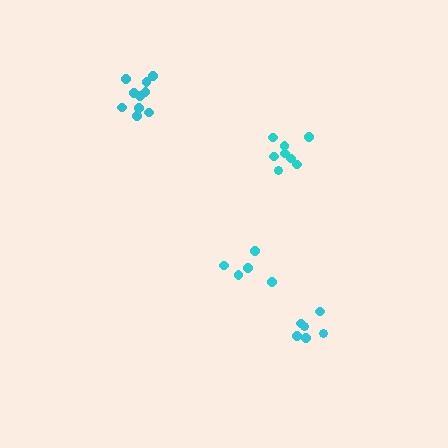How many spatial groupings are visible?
There are 4 spatial groupings.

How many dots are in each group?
Group 1: 10 dots, Group 2: 7 dots, Group 3: 5 dots, Group 4: 8 dots (30 total).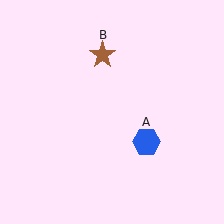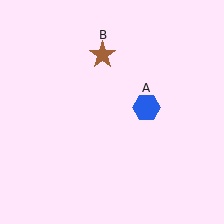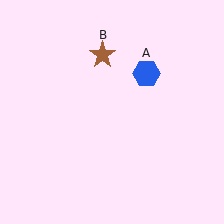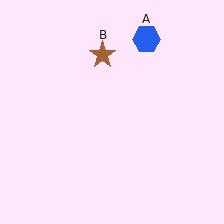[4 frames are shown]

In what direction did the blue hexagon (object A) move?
The blue hexagon (object A) moved up.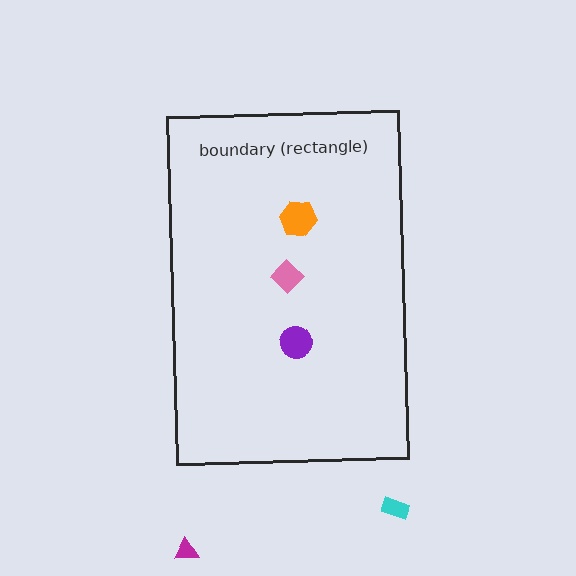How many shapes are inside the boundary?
3 inside, 2 outside.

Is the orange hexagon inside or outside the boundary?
Inside.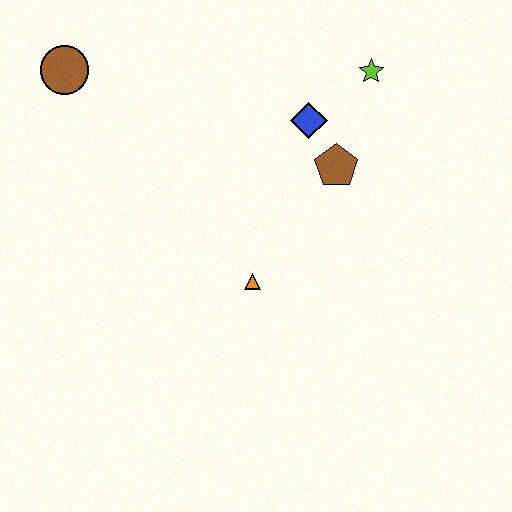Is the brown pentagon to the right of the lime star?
No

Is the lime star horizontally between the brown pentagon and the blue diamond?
No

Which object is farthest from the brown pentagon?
The brown circle is farthest from the brown pentagon.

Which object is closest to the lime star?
The blue diamond is closest to the lime star.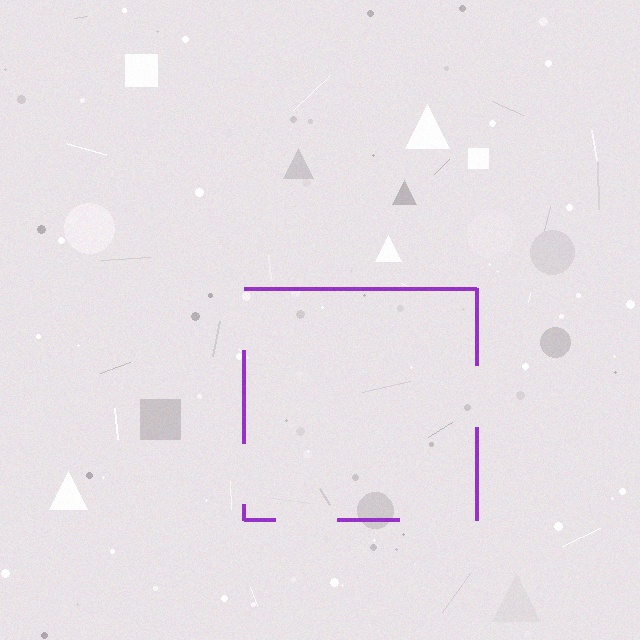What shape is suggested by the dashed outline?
The dashed outline suggests a square.